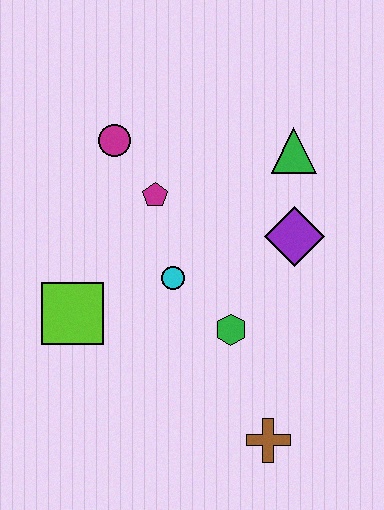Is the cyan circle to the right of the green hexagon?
No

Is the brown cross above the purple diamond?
No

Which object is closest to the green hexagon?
The cyan circle is closest to the green hexagon.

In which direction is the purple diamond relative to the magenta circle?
The purple diamond is to the right of the magenta circle.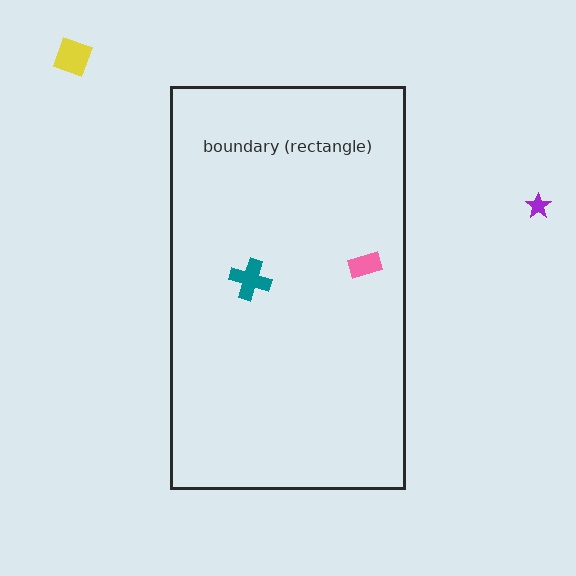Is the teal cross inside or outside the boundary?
Inside.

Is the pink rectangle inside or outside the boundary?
Inside.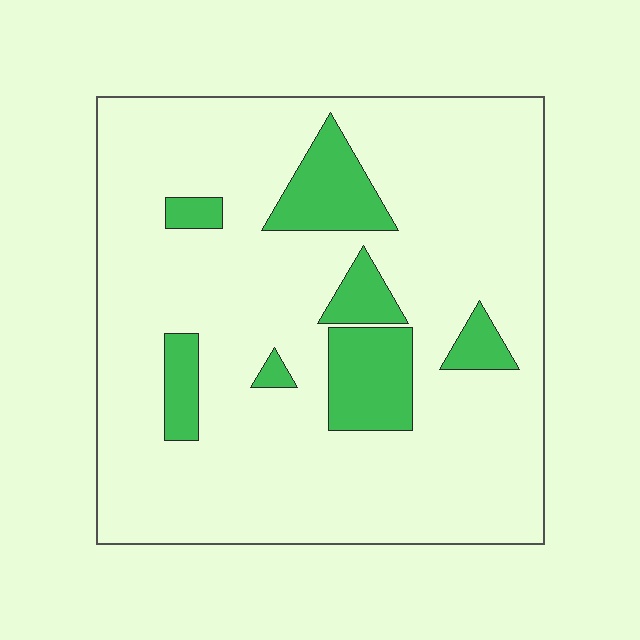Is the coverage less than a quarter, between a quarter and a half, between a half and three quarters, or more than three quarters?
Less than a quarter.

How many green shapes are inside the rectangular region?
7.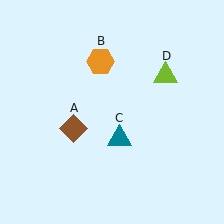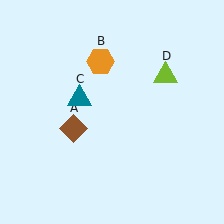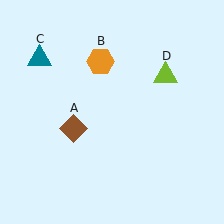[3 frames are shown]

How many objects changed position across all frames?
1 object changed position: teal triangle (object C).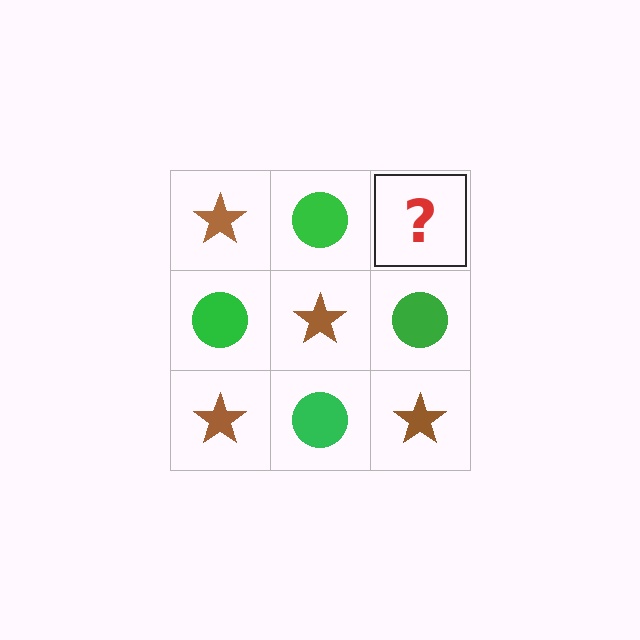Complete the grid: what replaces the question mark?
The question mark should be replaced with a brown star.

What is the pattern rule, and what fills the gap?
The rule is that it alternates brown star and green circle in a checkerboard pattern. The gap should be filled with a brown star.